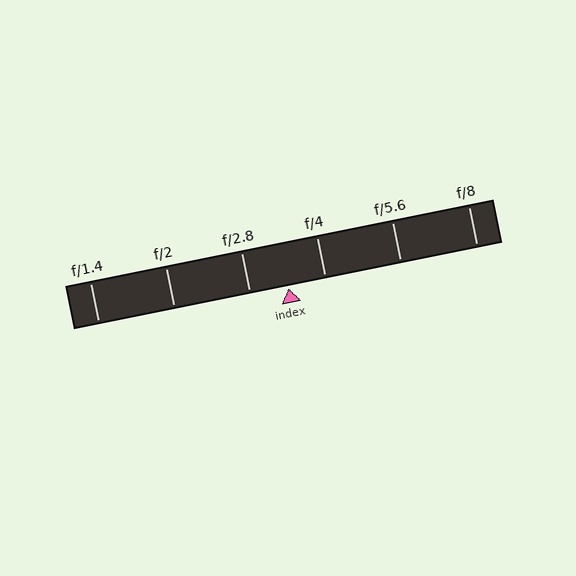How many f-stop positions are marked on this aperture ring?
There are 6 f-stop positions marked.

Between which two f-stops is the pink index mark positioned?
The index mark is between f/2.8 and f/4.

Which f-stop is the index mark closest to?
The index mark is closest to f/4.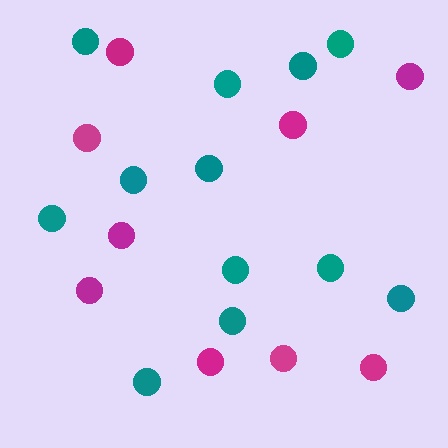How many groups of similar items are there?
There are 2 groups: one group of teal circles (12) and one group of magenta circles (9).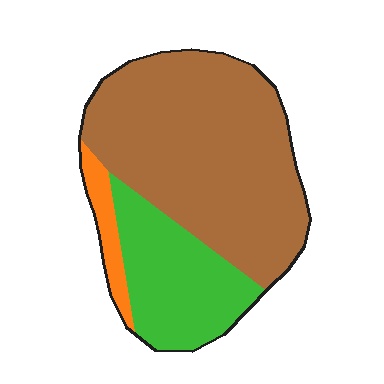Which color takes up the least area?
Orange, at roughly 5%.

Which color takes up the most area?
Brown, at roughly 65%.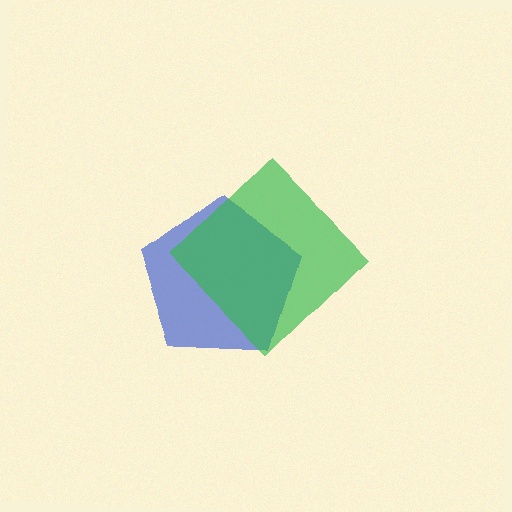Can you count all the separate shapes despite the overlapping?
Yes, there are 2 separate shapes.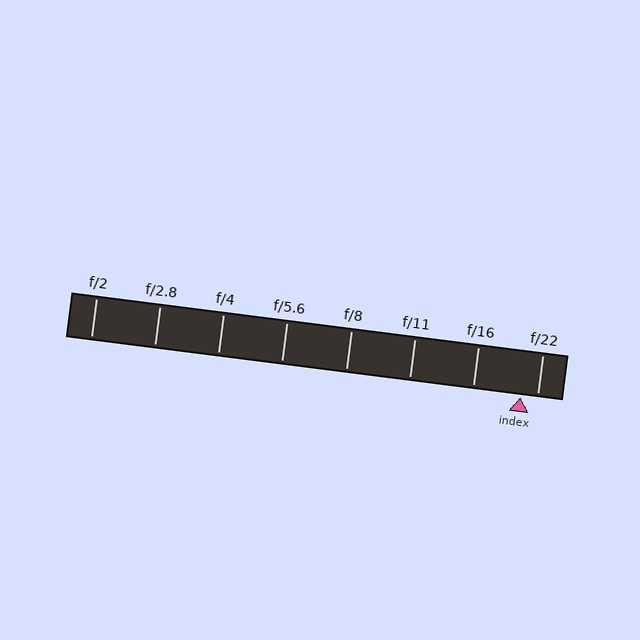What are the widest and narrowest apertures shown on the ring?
The widest aperture shown is f/2 and the narrowest is f/22.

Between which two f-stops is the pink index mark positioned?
The index mark is between f/16 and f/22.